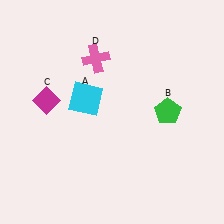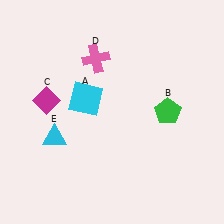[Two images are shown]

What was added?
A cyan triangle (E) was added in Image 2.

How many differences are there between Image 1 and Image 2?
There is 1 difference between the two images.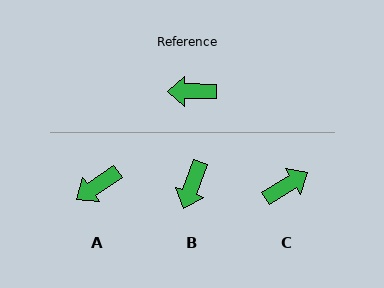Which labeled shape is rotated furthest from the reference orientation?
C, about 148 degrees away.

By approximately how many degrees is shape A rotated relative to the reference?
Approximately 34 degrees counter-clockwise.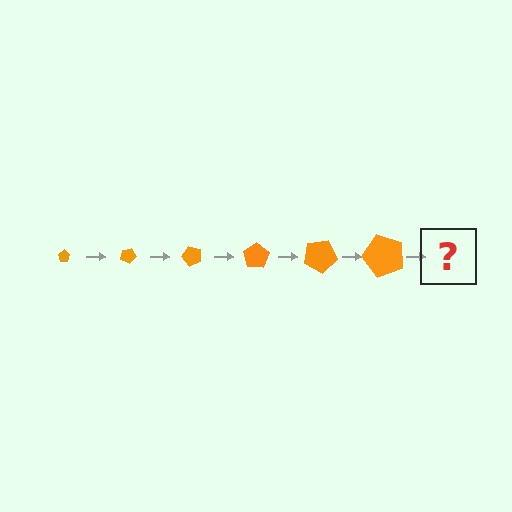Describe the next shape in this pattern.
It should be a pentagon, larger than the previous one and rotated 150 degrees from the start.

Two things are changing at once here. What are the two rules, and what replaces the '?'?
The two rules are that the pentagon grows larger each step and it rotates 25 degrees each step. The '?' should be a pentagon, larger than the previous one and rotated 150 degrees from the start.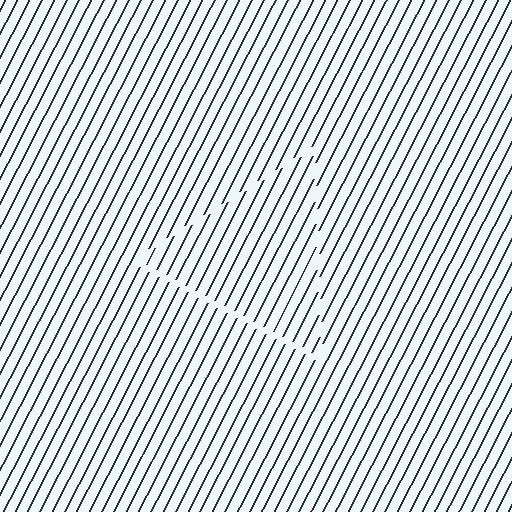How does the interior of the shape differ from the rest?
The interior of the shape contains the same grating, shifted by half a period — the contour is defined by the phase discontinuity where line-ends from the inner and outer gratings abut.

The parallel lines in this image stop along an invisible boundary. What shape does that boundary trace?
An illusory triangle. The interior of the shape contains the same grating, shifted by half a period — the contour is defined by the phase discontinuity where line-ends from the inner and outer gratings abut.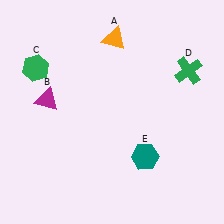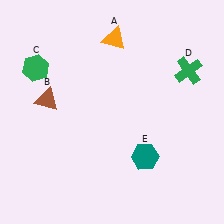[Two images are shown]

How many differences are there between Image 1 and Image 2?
There is 1 difference between the two images.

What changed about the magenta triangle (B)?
In Image 1, B is magenta. In Image 2, it changed to brown.